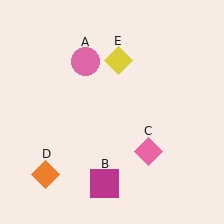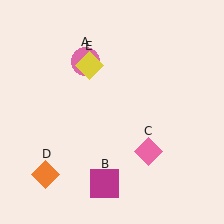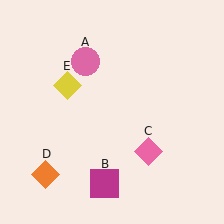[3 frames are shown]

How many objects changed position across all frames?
1 object changed position: yellow diamond (object E).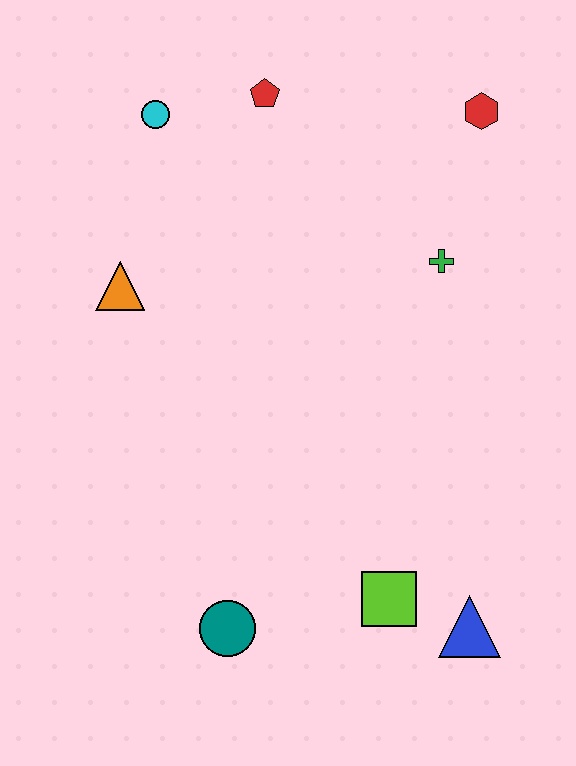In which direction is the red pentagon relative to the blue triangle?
The red pentagon is above the blue triangle.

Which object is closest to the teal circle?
The lime square is closest to the teal circle.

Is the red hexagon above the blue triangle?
Yes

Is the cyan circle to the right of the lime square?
No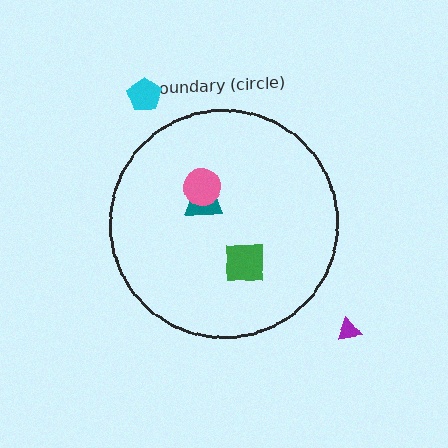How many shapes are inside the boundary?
3 inside, 2 outside.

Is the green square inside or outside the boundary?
Inside.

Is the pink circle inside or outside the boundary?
Inside.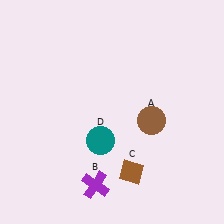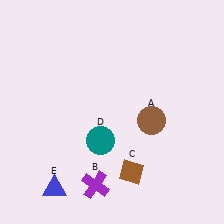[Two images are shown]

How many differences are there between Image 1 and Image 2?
There is 1 difference between the two images.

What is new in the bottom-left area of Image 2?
A blue triangle (E) was added in the bottom-left area of Image 2.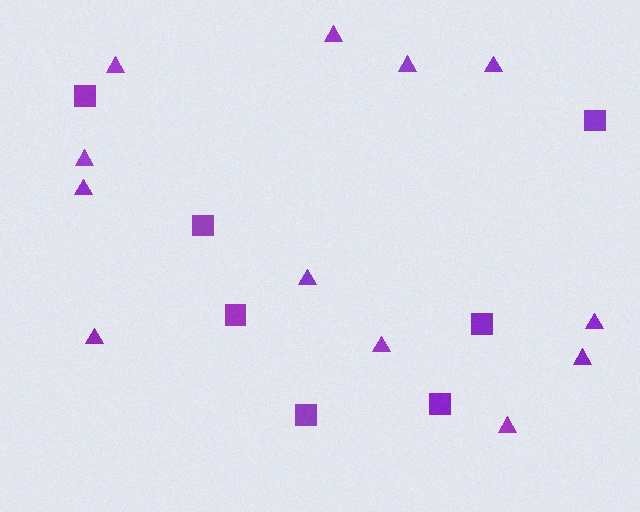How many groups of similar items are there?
There are 2 groups: one group of squares (7) and one group of triangles (12).